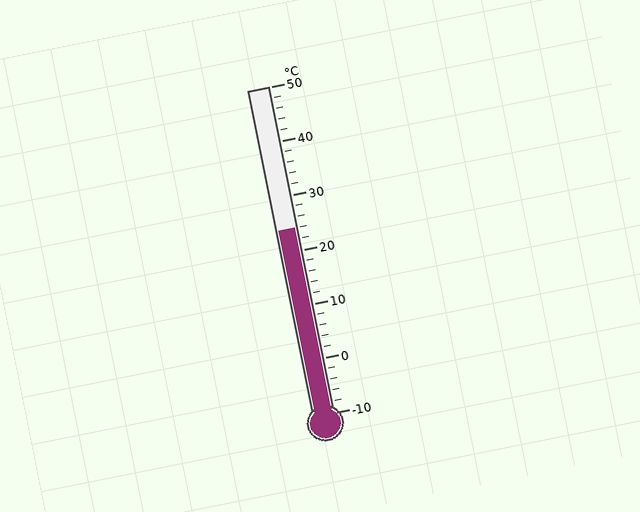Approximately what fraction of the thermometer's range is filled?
The thermometer is filled to approximately 55% of its range.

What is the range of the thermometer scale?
The thermometer scale ranges from -10°C to 50°C.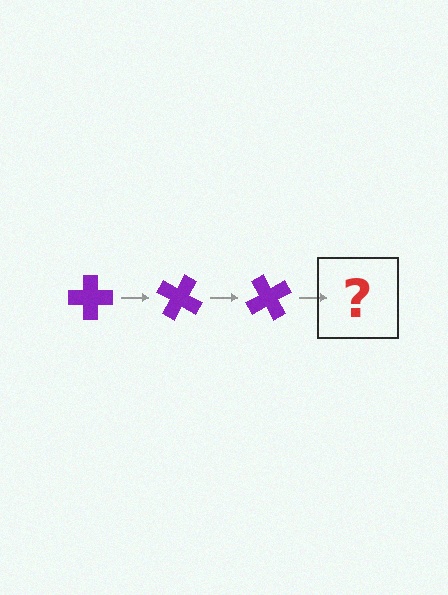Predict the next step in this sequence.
The next step is a purple cross rotated 90 degrees.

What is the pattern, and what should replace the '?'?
The pattern is that the cross rotates 30 degrees each step. The '?' should be a purple cross rotated 90 degrees.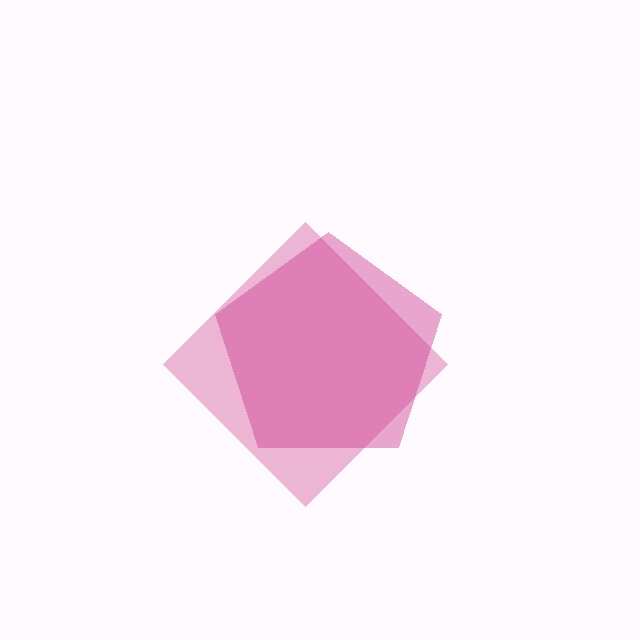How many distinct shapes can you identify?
There are 2 distinct shapes: a pink diamond, a magenta pentagon.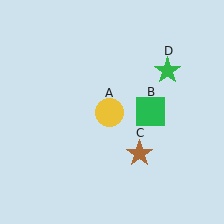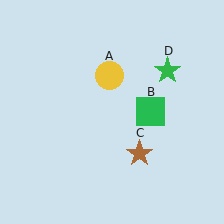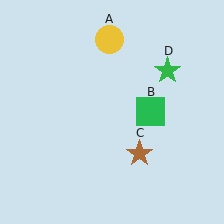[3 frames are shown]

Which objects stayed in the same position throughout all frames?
Green square (object B) and brown star (object C) and green star (object D) remained stationary.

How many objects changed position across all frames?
1 object changed position: yellow circle (object A).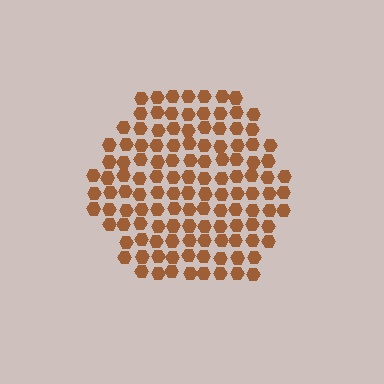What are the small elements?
The small elements are hexagons.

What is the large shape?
The large shape is a hexagon.